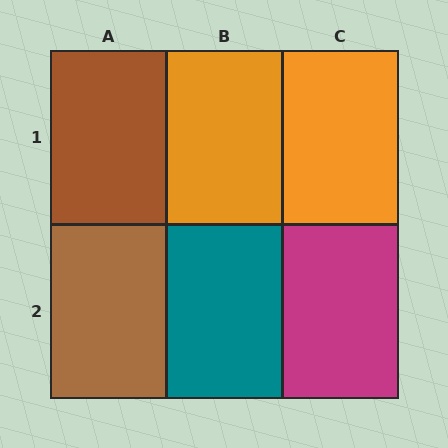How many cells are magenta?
1 cell is magenta.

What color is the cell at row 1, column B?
Orange.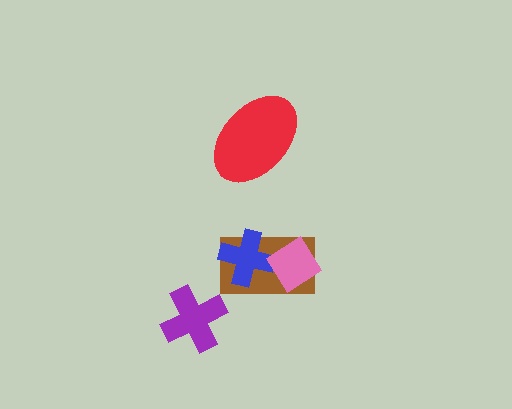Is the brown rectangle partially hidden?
Yes, it is partially covered by another shape.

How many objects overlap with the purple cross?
0 objects overlap with the purple cross.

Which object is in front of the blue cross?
The pink diamond is in front of the blue cross.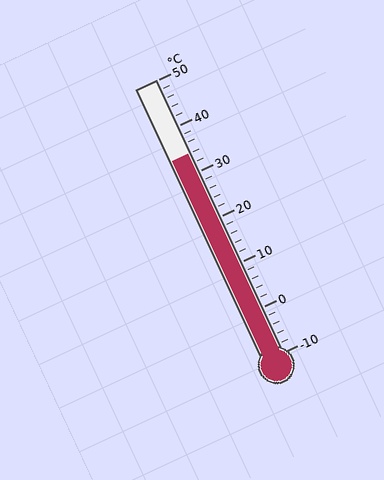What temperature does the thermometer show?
The thermometer shows approximately 34°C.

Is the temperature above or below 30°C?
The temperature is above 30°C.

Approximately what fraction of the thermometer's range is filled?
The thermometer is filled to approximately 75% of its range.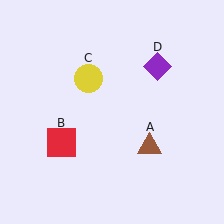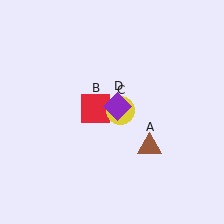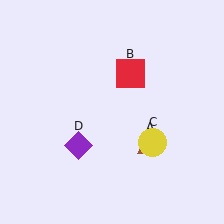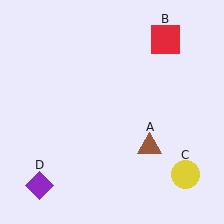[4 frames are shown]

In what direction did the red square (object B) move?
The red square (object B) moved up and to the right.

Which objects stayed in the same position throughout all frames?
Brown triangle (object A) remained stationary.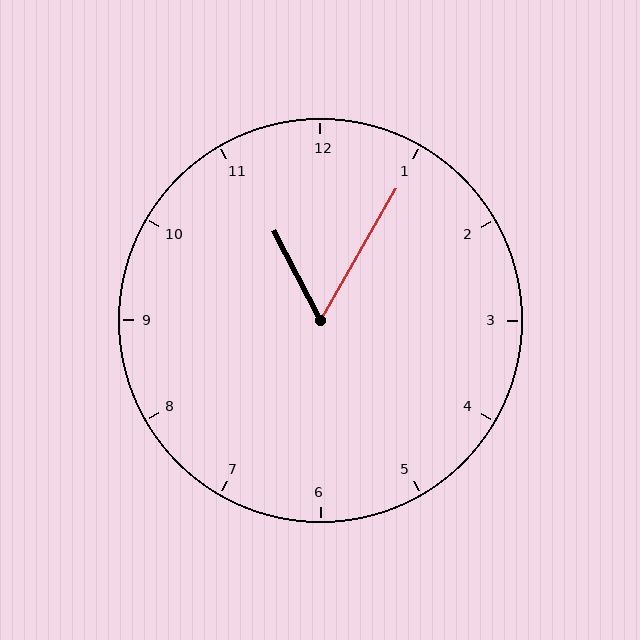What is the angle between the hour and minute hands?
Approximately 58 degrees.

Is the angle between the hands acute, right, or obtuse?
It is acute.